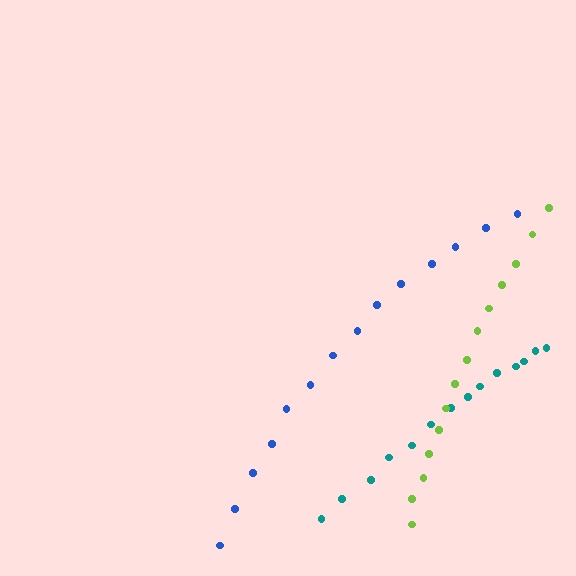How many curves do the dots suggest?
There are 3 distinct paths.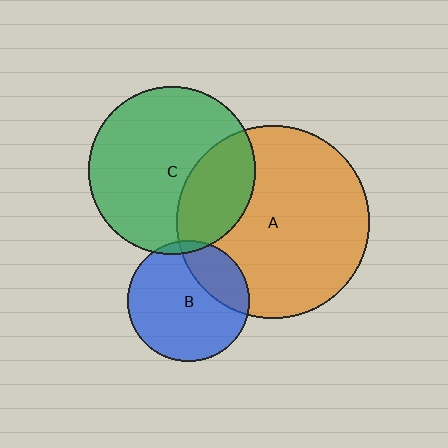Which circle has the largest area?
Circle A (orange).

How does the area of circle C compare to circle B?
Approximately 1.9 times.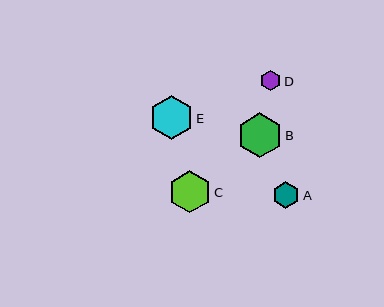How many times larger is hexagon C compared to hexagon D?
Hexagon C is approximately 2.1 times the size of hexagon D.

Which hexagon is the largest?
Hexagon B is the largest with a size of approximately 45 pixels.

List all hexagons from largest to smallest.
From largest to smallest: B, E, C, A, D.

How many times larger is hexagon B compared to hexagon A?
Hexagon B is approximately 1.6 times the size of hexagon A.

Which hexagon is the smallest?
Hexagon D is the smallest with a size of approximately 20 pixels.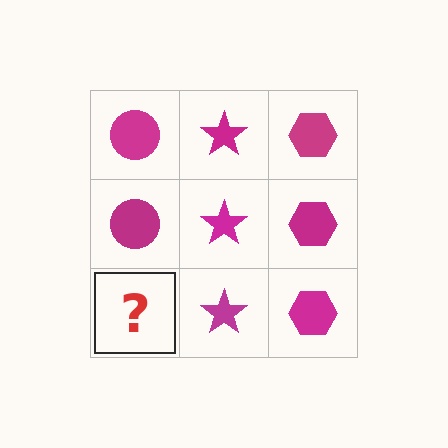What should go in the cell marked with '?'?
The missing cell should contain a magenta circle.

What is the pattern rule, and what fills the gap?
The rule is that each column has a consistent shape. The gap should be filled with a magenta circle.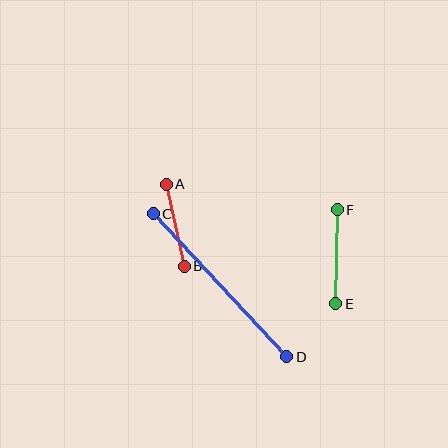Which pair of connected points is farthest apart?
Points C and D are farthest apart.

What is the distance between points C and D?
The distance is approximately 196 pixels.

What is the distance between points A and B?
The distance is approximately 84 pixels.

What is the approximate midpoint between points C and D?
The midpoint is at approximately (220, 285) pixels.